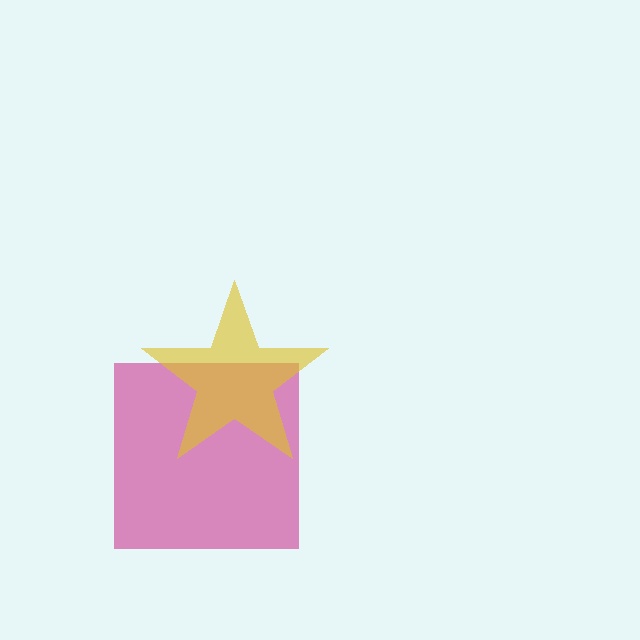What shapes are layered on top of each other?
The layered shapes are: a magenta square, a yellow star.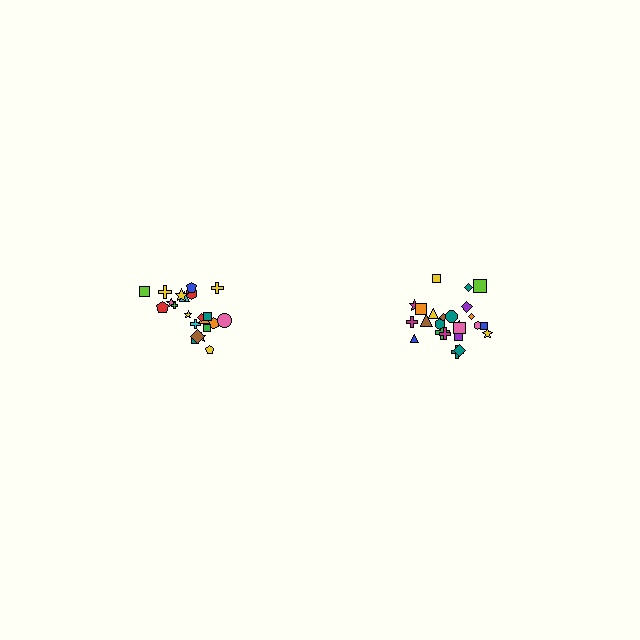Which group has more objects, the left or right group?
The right group.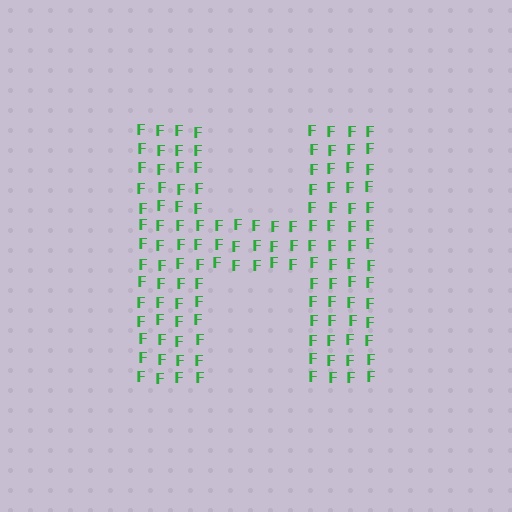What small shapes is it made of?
It is made of small letter F's.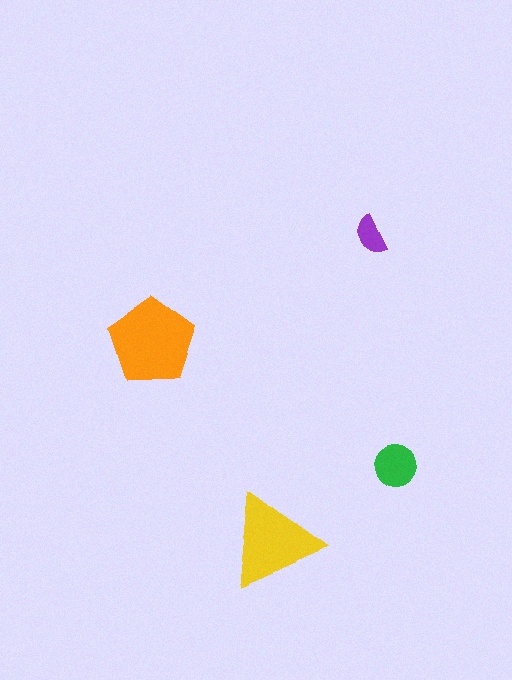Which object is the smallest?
The purple semicircle.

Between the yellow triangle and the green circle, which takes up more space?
The yellow triangle.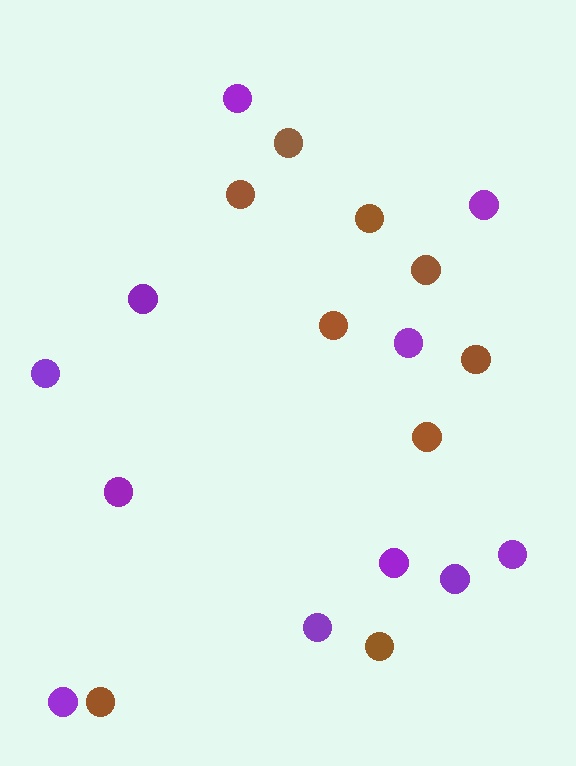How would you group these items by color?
There are 2 groups: one group of brown circles (9) and one group of purple circles (11).